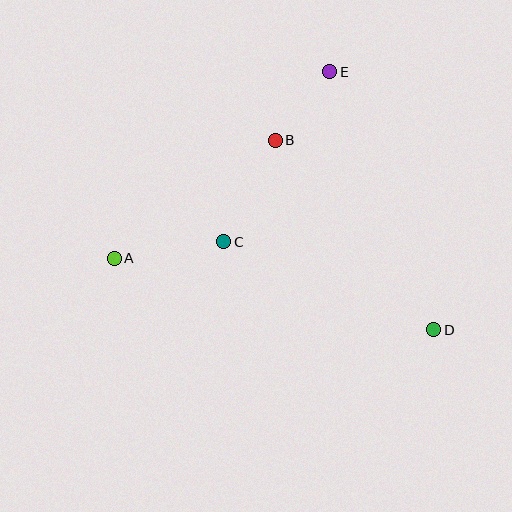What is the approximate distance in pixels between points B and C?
The distance between B and C is approximately 114 pixels.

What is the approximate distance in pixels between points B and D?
The distance between B and D is approximately 247 pixels.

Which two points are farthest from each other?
Points A and D are farthest from each other.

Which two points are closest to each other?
Points B and E are closest to each other.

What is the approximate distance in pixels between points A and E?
The distance between A and E is approximately 285 pixels.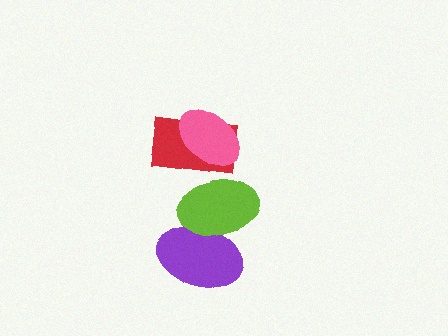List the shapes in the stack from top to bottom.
From top to bottom: the pink ellipse, the red rectangle, the lime ellipse, the purple ellipse.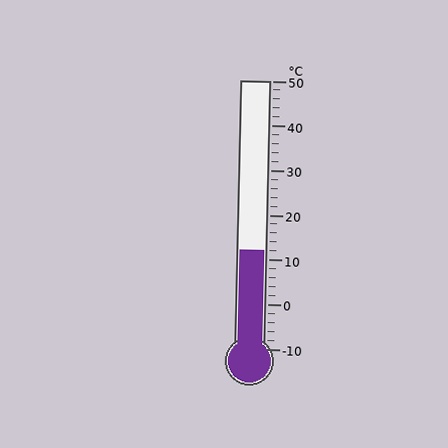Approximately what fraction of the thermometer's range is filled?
The thermometer is filled to approximately 35% of its range.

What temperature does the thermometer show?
The thermometer shows approximately 12°C.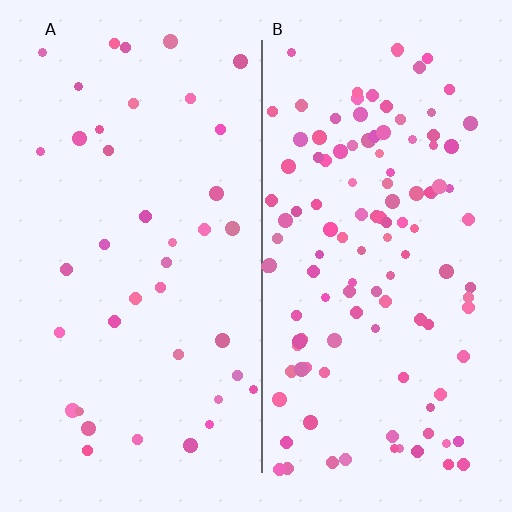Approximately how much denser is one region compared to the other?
Approximately 3.0× — region B over region A.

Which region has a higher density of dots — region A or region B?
B (the right).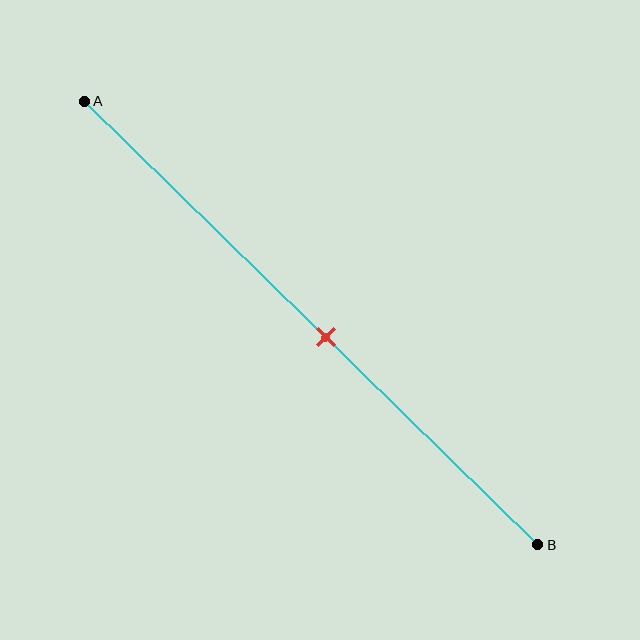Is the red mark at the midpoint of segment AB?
No, the mark is at about 55% from A, not at the 50% midpoint.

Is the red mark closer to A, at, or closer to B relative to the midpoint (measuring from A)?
The red mark is closer to point B than the midpoint of segment AB.